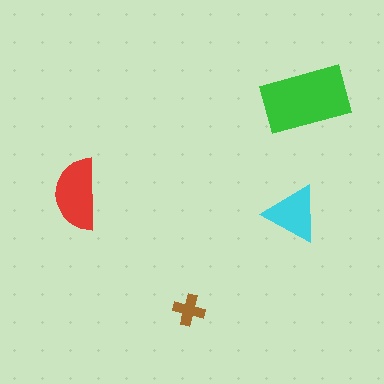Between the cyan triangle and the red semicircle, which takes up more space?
The red semicircle.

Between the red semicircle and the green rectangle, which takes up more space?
The green rectangle.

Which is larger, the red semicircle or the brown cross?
The red semicircle.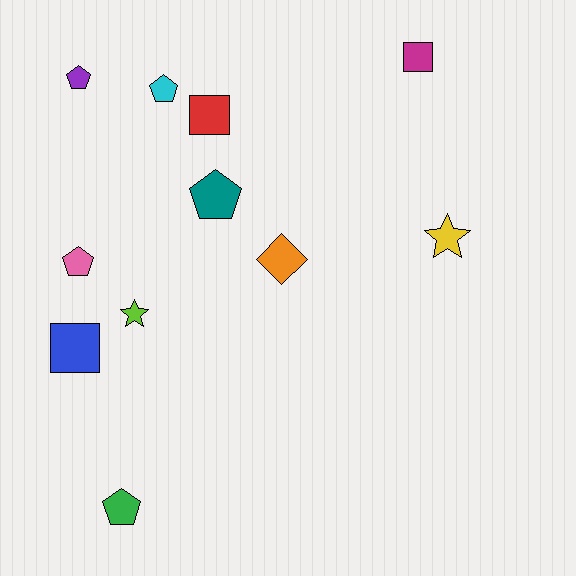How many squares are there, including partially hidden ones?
There are 3 squares.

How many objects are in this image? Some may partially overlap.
There are 11 objects.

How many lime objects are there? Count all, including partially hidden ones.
There is 1 lime object.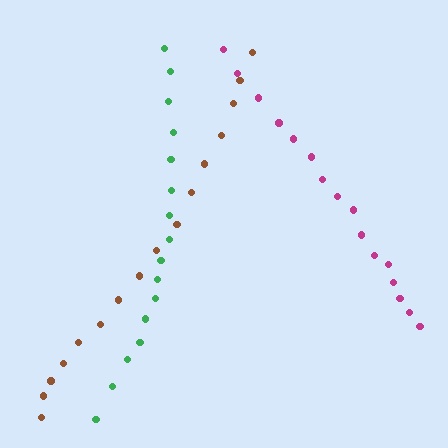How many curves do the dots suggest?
There are 3 distinct paths.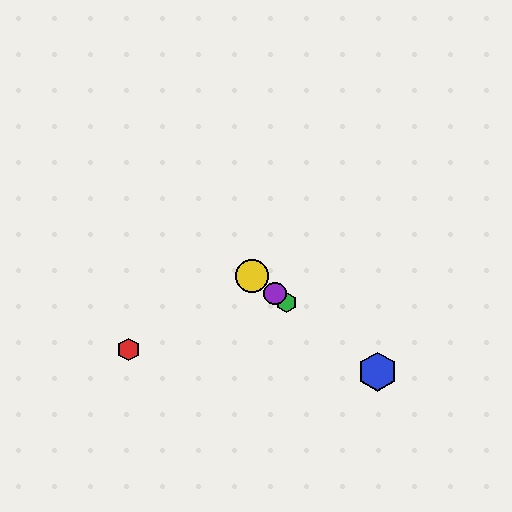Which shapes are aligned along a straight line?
The blue hexagon, the green hexagon, the yellow circle, the purple circle are aligned along a straight line.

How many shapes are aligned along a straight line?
4 shapes (the blue hexagon, the green hexagon, the yellow circle, the purple circle) are aligned along a straight line.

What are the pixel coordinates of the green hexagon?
The green hexagon is at (286, 302).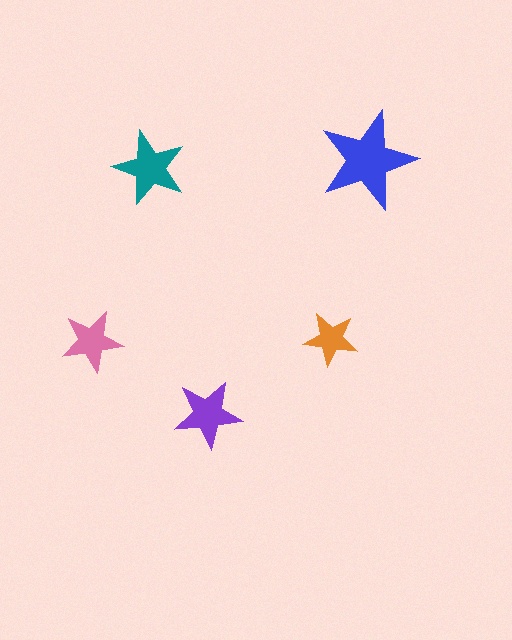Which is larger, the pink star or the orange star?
The pink one.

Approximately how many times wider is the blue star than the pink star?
About 1.5 times wider.